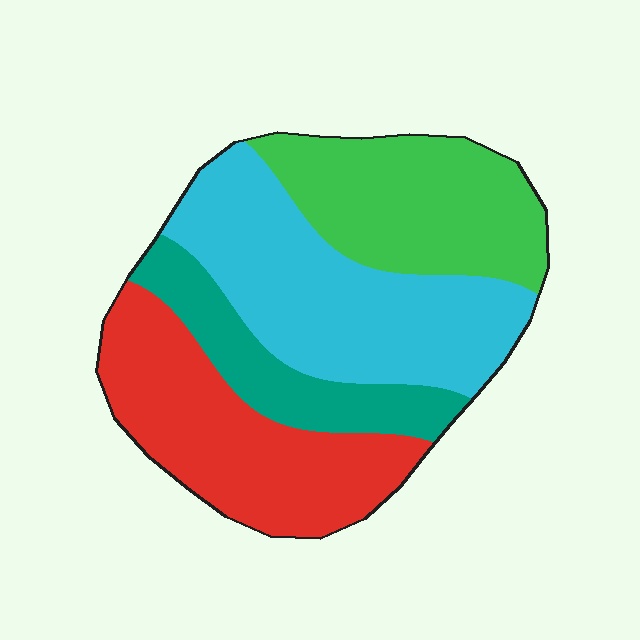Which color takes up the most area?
Cyan, at roughly 35%.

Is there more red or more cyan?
Cyan.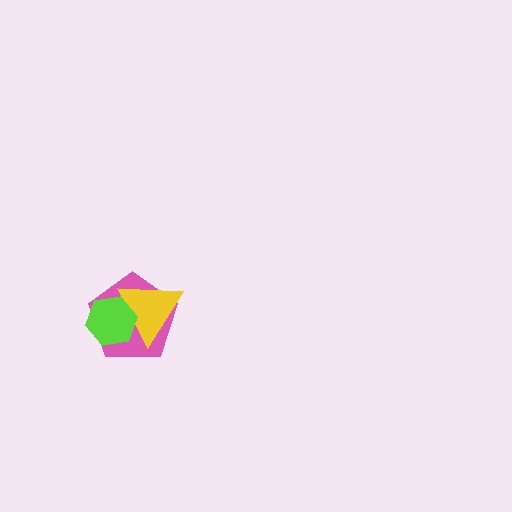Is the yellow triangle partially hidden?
Yes, it is partially covered by another shape.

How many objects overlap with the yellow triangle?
2 objects overlap with the yellow triangle.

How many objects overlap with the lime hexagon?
2 objects overlap with the lime hexagon.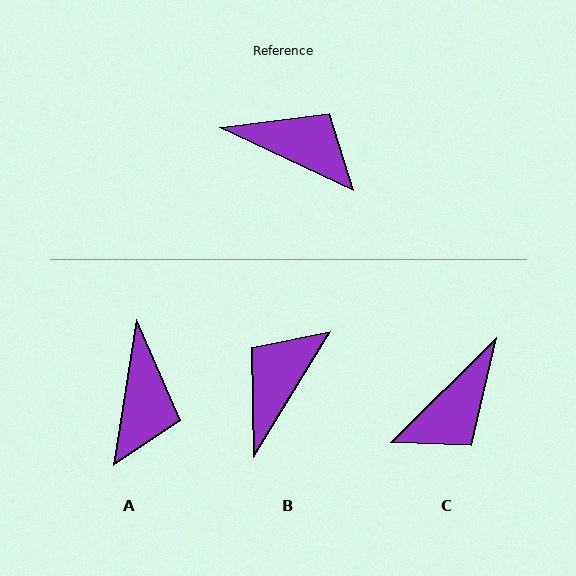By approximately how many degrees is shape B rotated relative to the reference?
Approximately 84 degrees counter-clockwise.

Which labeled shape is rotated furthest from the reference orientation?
C, about 110 degrees away.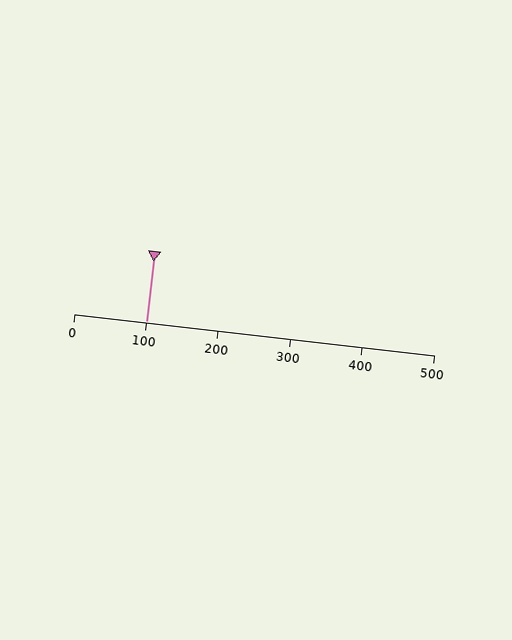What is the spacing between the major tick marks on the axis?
The major ticks are spaced 100 apart.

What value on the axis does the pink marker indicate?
The marker indicates approximately 100.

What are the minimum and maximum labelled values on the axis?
The axis runs from 0 to 500.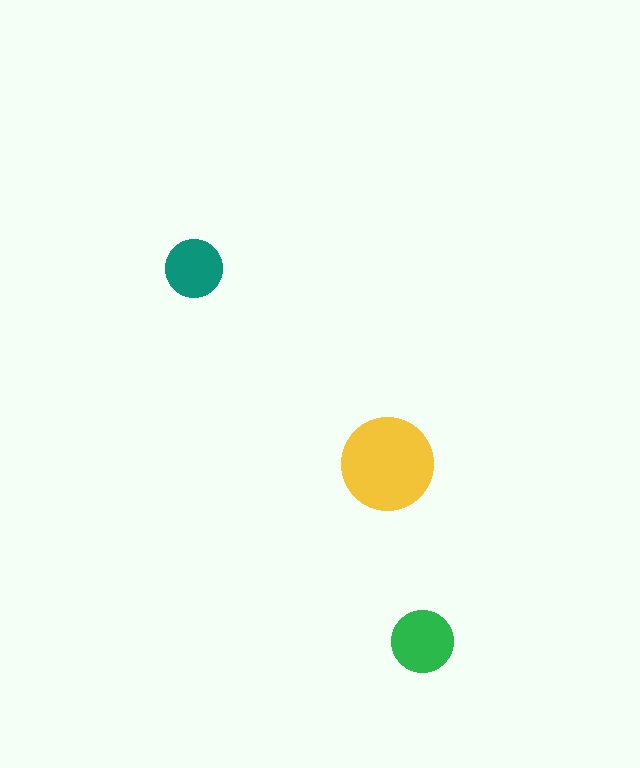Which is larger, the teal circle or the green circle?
The green one.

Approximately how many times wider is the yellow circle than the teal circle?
About 1.5 times wider.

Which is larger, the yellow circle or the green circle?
The yellow one.